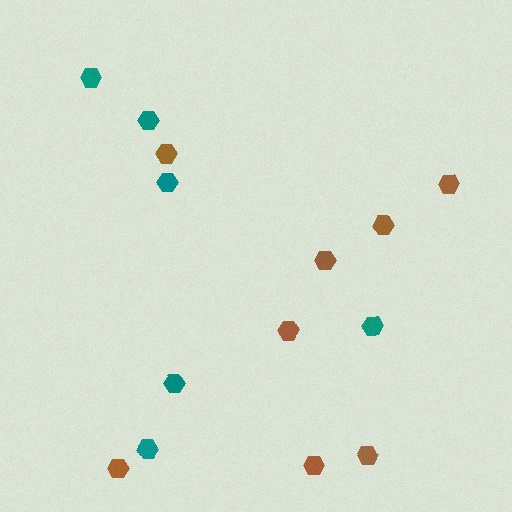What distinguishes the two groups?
There are 2 groups: one group of brown hexagons (8) and one group of teal hexagons (6).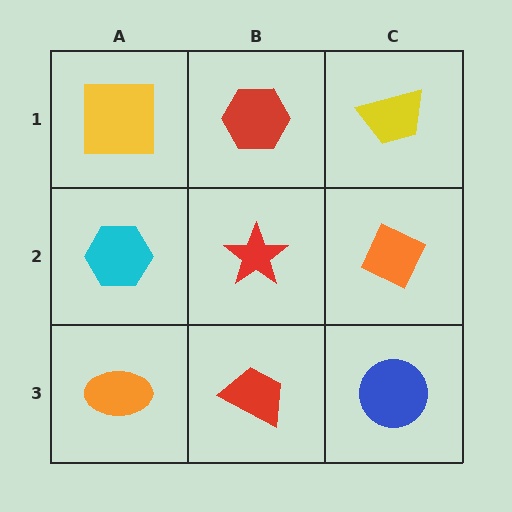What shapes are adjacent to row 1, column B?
A red star (row 2, column B), a yellow square (row 1, column A), a yellow trapezoid (row 1, column C).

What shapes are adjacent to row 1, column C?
An orange diamond (row 2, column C), a red hexagon (row 1, column B).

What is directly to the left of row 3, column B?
An orange ellipse.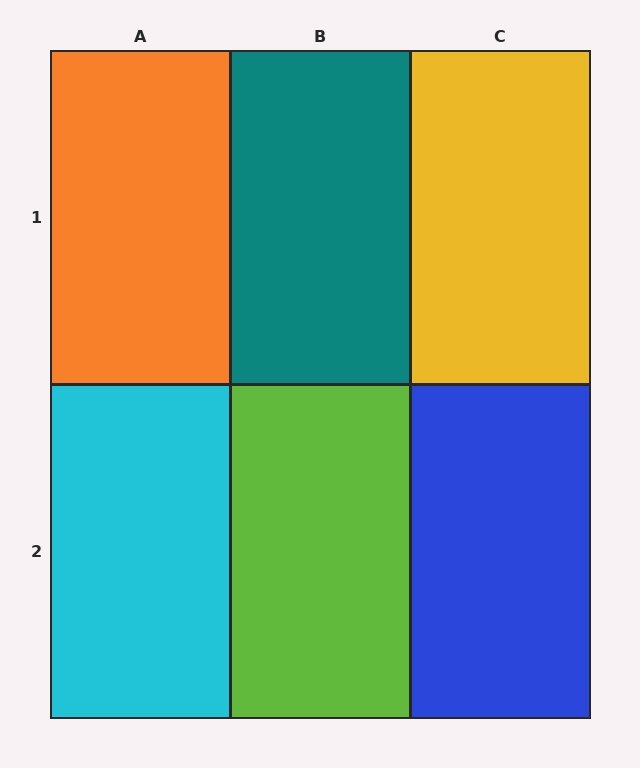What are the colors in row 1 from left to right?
Orange, teal, yellow.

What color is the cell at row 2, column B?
Lime.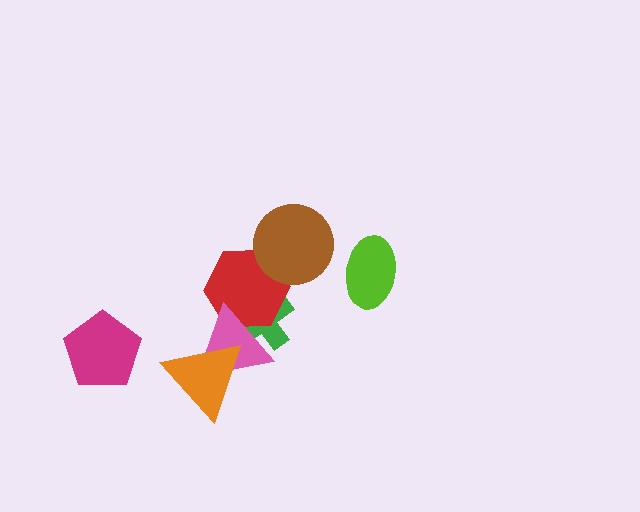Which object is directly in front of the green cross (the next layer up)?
The red hexagon is directly in front of the green cross.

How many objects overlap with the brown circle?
1 object overlaps with the brown circle.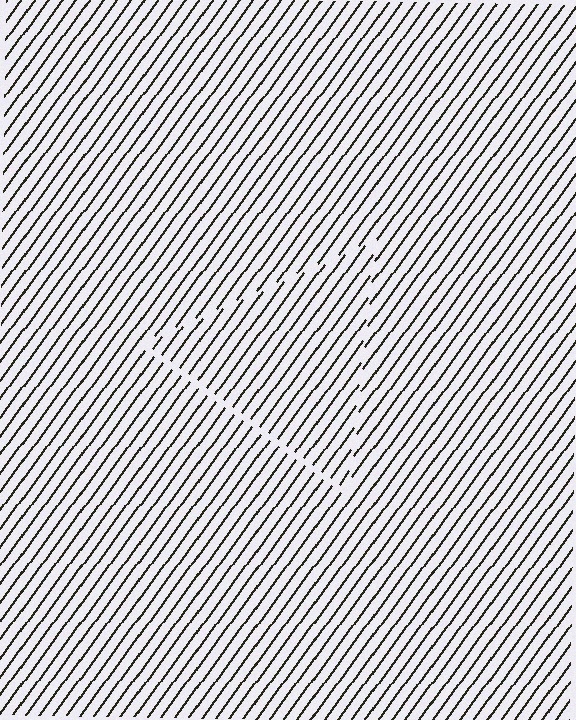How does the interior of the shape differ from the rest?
The interior of the shape contains the same grating, shifted by half a period — the contour is defined by the phase discontinuity where line-ends from the inner and outer gratings abut.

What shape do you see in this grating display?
An illusory triangle. The interior of the shape contains the same grating, shifted by half a period — the contour is defined by the phase discontinuity where line-ends from the inner and outer gratings abut.